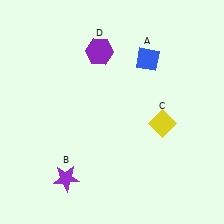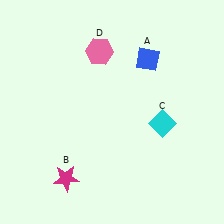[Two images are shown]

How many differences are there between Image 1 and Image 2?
There are 3 differences between the two images.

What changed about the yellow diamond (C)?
In Image 1, C is yellow. In Image 2, it changed to cyan.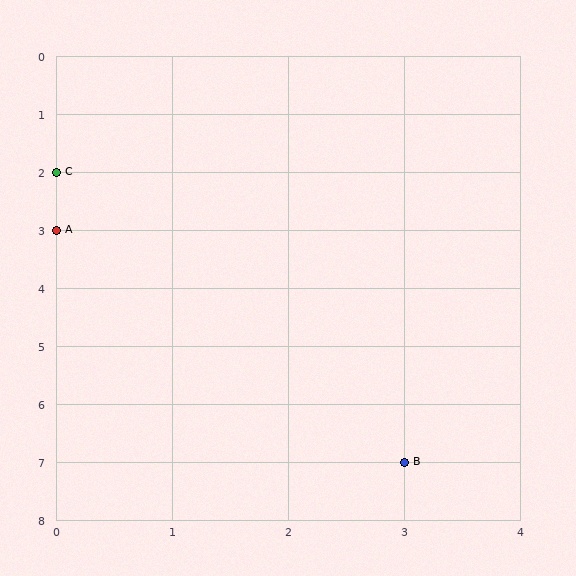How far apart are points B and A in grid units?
Points B and A are 3 columns and 4 rows apart (about 5.0 grid units diagonally).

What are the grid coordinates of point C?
Point C is at grid coordinates (0, 2).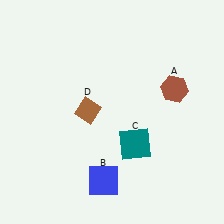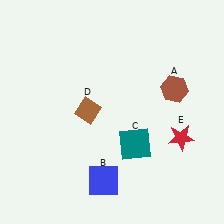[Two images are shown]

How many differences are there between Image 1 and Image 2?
There is 1 difference between the two images.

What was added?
A red star (E) was added in Image 2.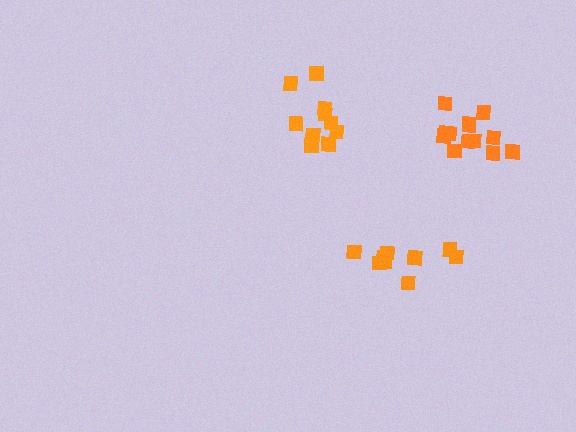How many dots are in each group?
Group 1: 10 dots, Group 2: 13 dots, Group 3: 9 dots (32 total).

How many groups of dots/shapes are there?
There are 3 groups.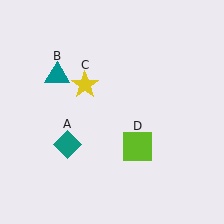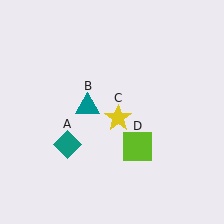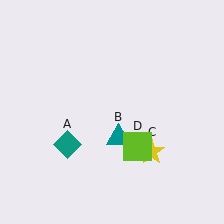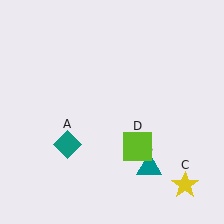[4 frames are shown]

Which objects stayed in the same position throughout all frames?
Teal diamond (object A) and lime square (object D) remained stationary.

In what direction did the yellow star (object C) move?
The yellow star (object C) moved down and to the right.